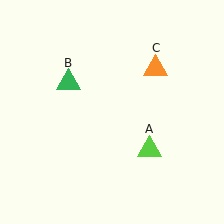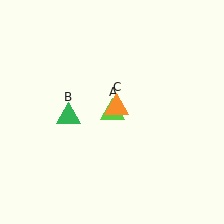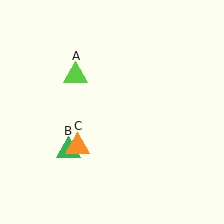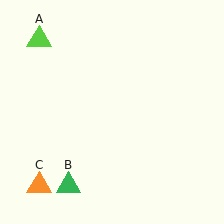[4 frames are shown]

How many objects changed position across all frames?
3 objects changed position: lime triangle (object A), green triangle (object B), orange triangle (object C).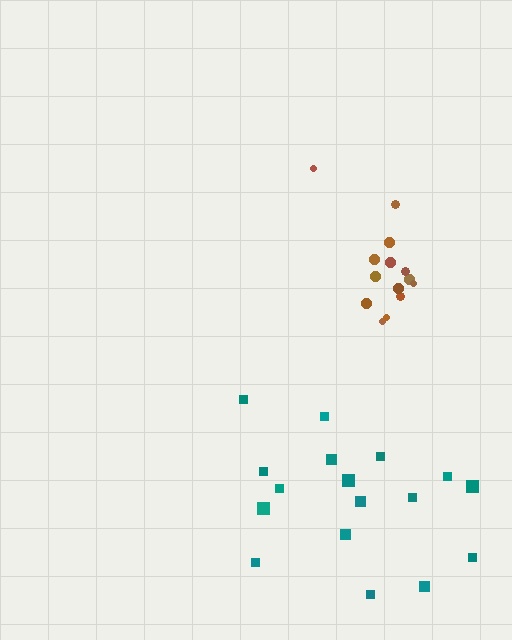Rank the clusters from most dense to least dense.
brown, teal.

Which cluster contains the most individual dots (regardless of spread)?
Teal (17).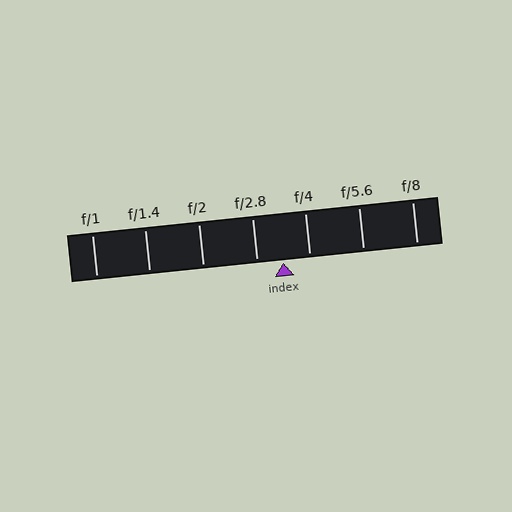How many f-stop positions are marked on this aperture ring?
There are 7 f-stop positions marked.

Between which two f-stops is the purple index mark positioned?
The index mark is between f/2.8 and f/4.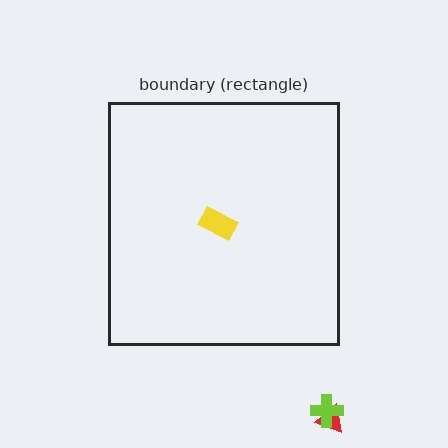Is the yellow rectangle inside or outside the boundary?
Inside.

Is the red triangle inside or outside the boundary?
Outside.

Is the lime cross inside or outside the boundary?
Outside.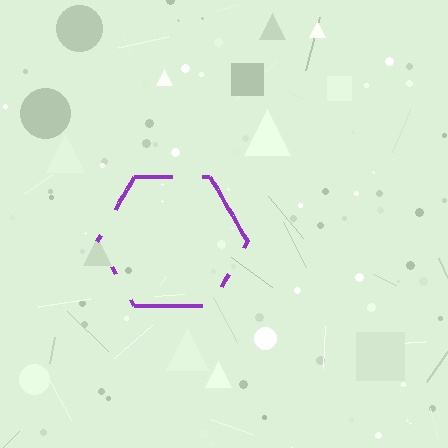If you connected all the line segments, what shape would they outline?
They would outline a hexagon.